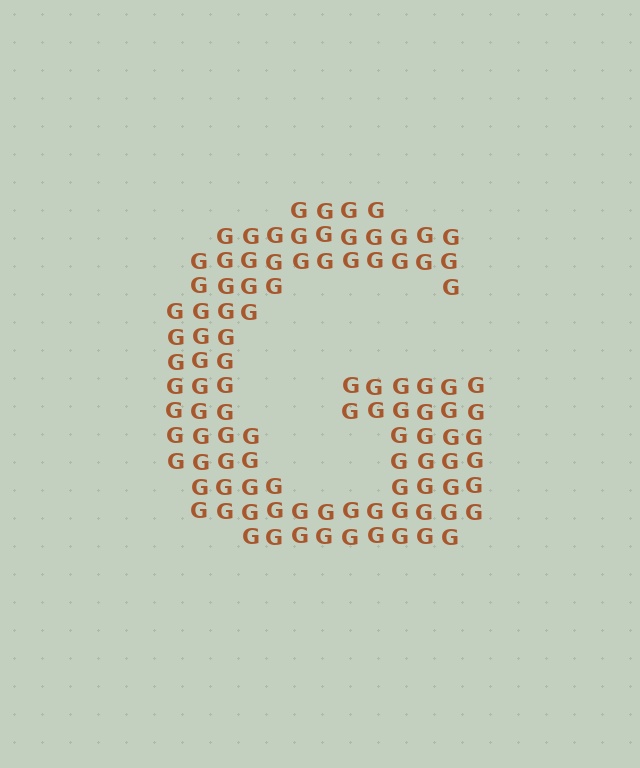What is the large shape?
The large shape is the letter G.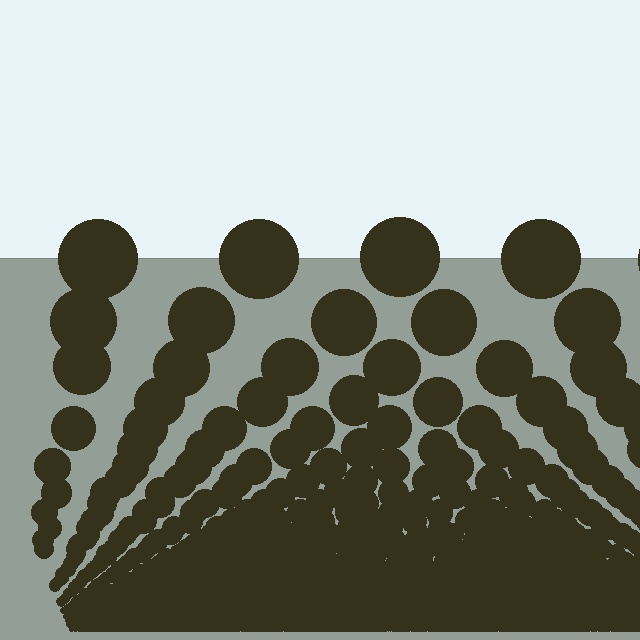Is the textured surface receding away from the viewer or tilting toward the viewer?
The surface appears to tilt toward the viewer. Texture elements get larger and sparser toward the top.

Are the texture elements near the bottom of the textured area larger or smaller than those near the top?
Smaller. The gradient is inverted — elements near the bottom are smaller and denser.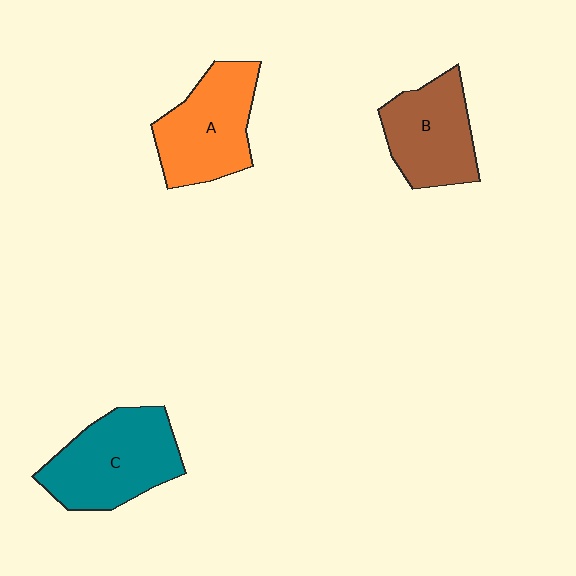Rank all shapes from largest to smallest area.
From largest to smallest: C (teal), A (orange), B (brown).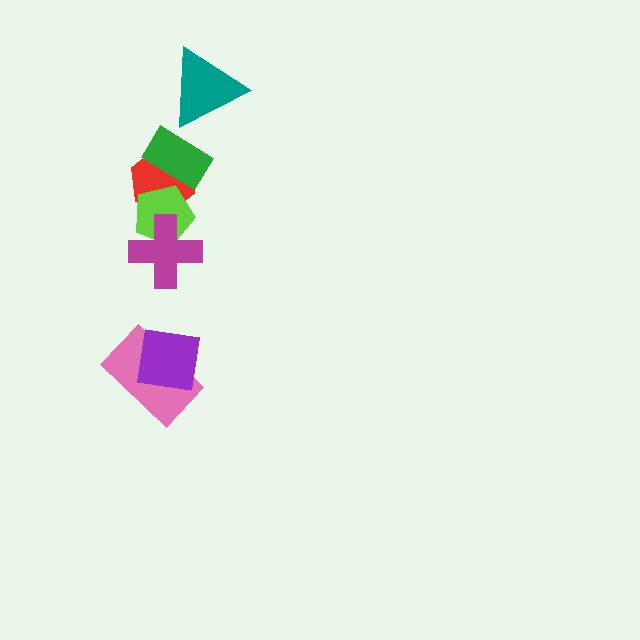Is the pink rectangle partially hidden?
Yes, it is partially covered by another shape.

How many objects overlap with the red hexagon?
2 objects overlap with the red hexagon.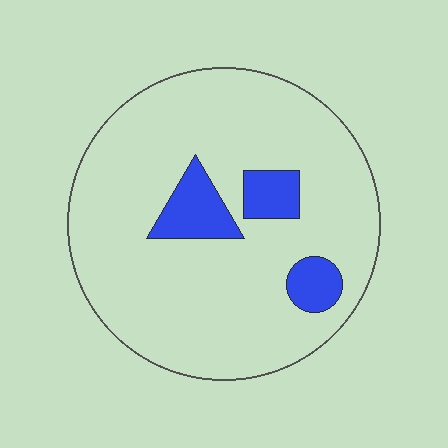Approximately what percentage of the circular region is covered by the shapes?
Approximately 10%.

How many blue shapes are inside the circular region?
3.